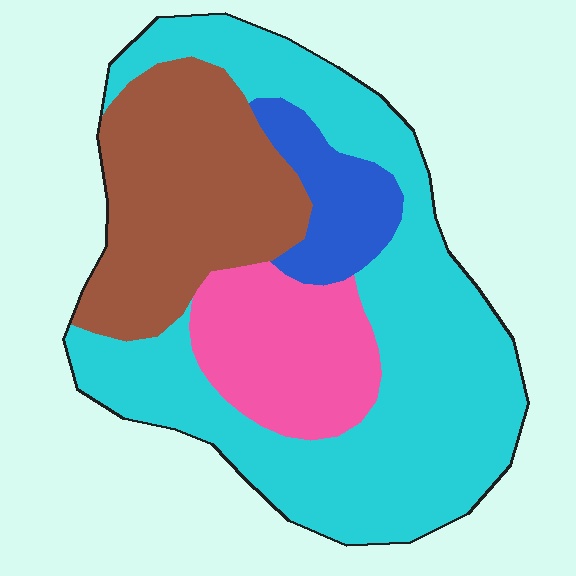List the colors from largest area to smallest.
From largest to smallest: cyan, brown, pink, blue.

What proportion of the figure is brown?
Brown covers 25% of the figure.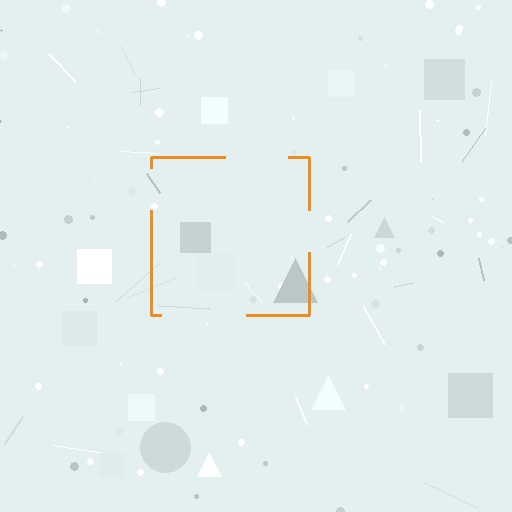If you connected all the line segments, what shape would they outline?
They would outline a square.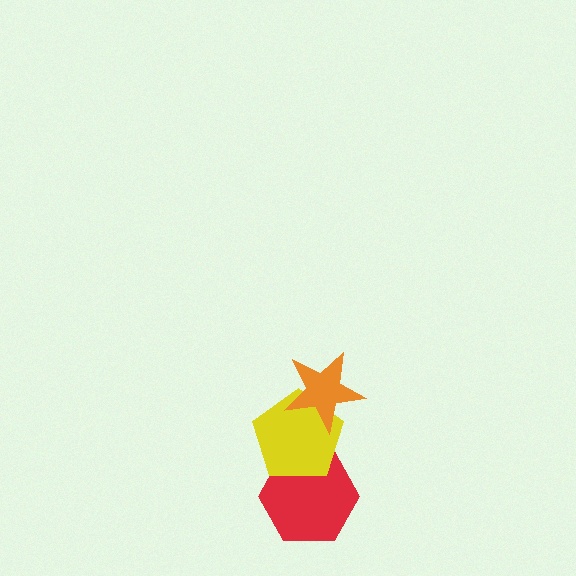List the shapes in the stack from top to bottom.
From top to bottom: the orange star, the yellow pentagon, the red hexagon.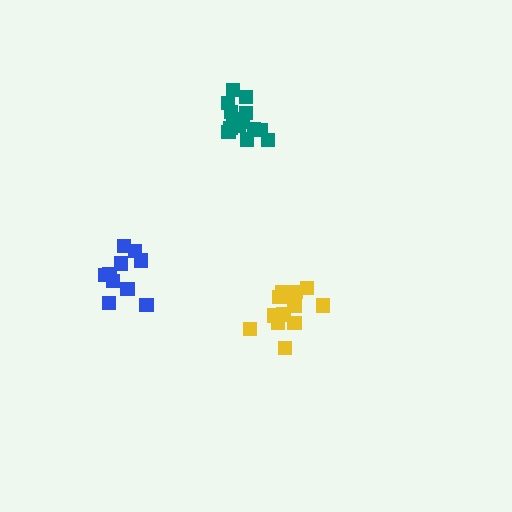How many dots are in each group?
Group 1: 12 dots, Group 2: 10 dots, Group 3: 15 dots (37 total).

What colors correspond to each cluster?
The clusters are colored: yellow, blue, teal.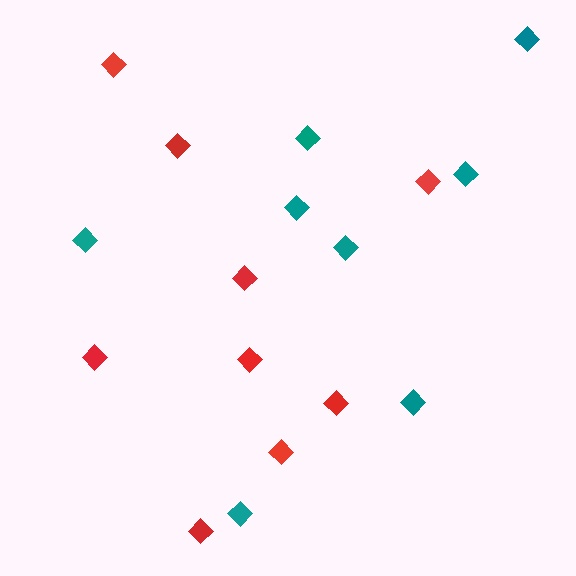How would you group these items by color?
There are 2 groups: one group of teal diamonds (8) and one group of red diamonds (9).